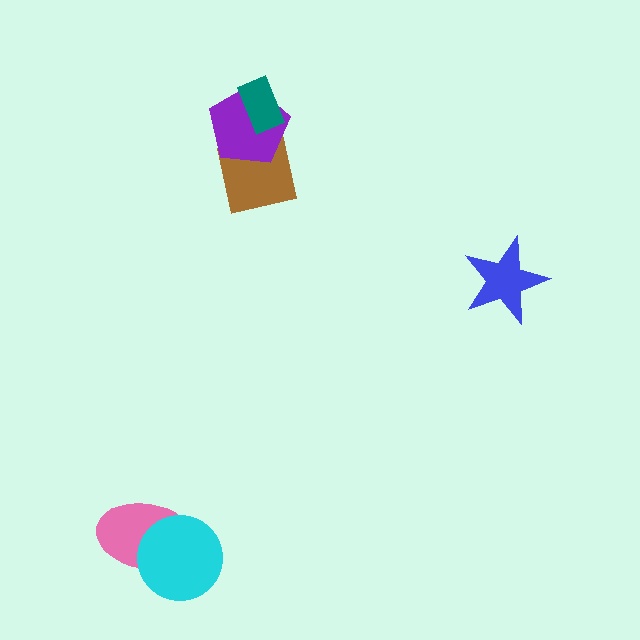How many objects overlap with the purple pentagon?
2 objects overlap with the purple pentagon.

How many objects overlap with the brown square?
1 object overlaps with the brown square.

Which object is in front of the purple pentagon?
The teal rectangle is in front of the purple pentagon.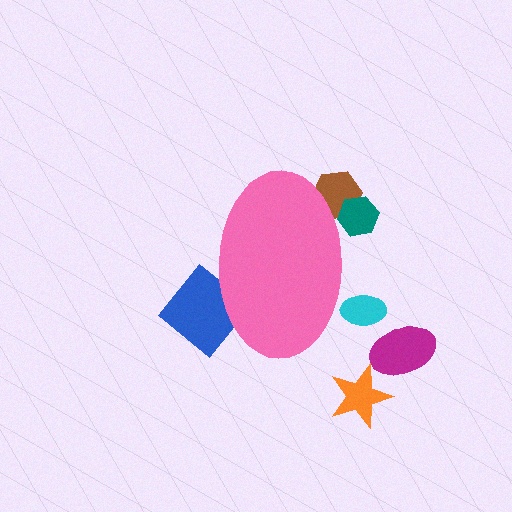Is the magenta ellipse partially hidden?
No, the magenta ellipse is fully visible.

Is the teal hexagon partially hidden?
Yes, the teal hexagon is partially hidden behind the pink ellipse.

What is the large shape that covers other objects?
A pink ellipse.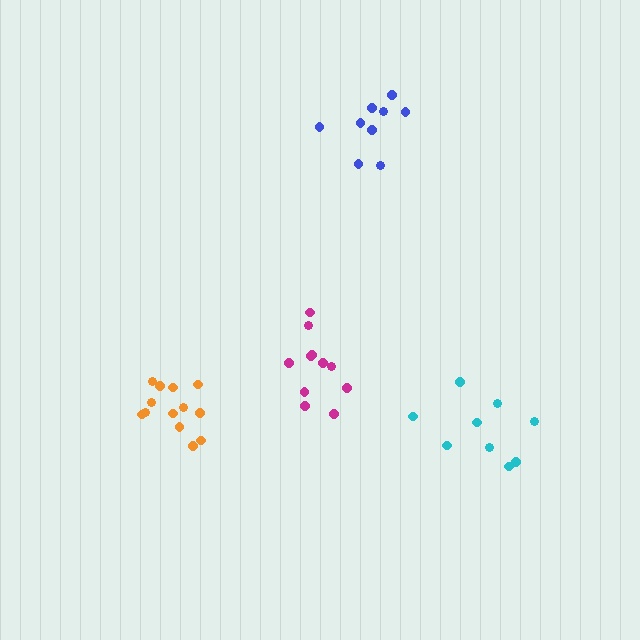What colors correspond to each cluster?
The clusters are colored: cyan, orange, blue, magenta.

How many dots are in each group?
Group 1: 9 dots, Group 2: 13 dots, Group 3: 9 dots, Group 4: 11 dots (42 total).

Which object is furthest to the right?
The cyan cluster is rightmost.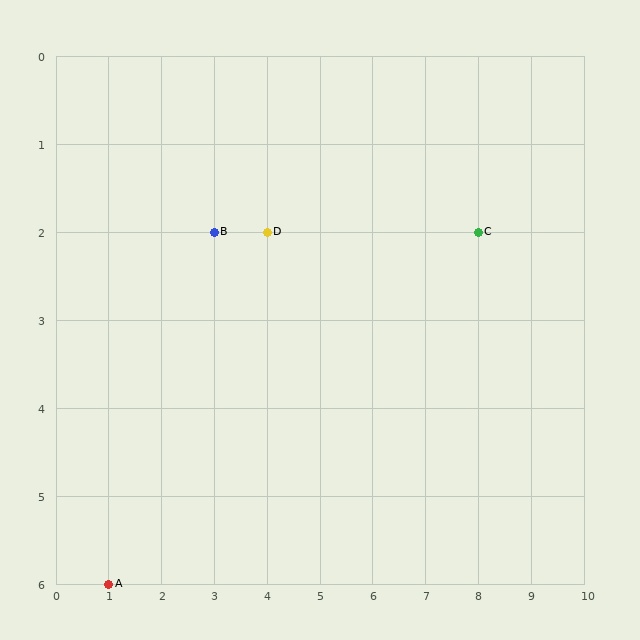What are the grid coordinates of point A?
Point A is at grid coordinates (1, 6).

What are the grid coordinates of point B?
Point B is at grid coordinates (3, 2).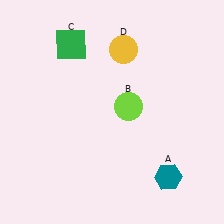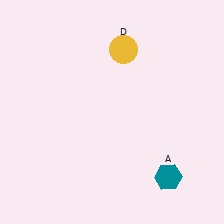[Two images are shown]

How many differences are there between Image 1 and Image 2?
There are 2 differences between the two images.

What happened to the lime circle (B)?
The lime circle (B) was removed in Image 2. It was in the top-right area of Image 1.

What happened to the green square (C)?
The green square (C) was removed in Image 2. It was in the top-left area of Image 1.